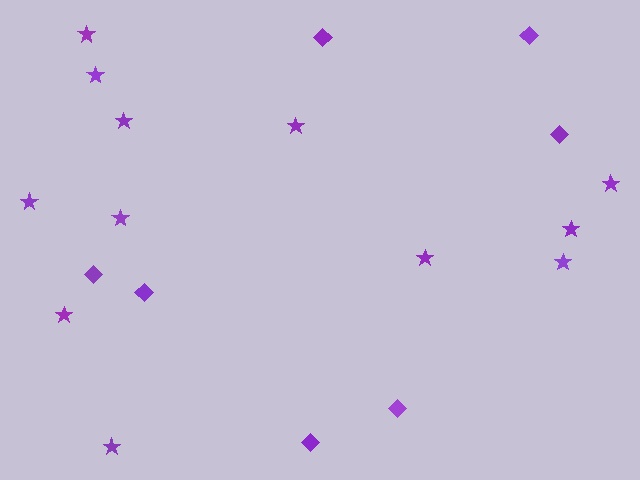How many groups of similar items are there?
There are 2 groups: one group of stars (12) and one group of diamonds (7).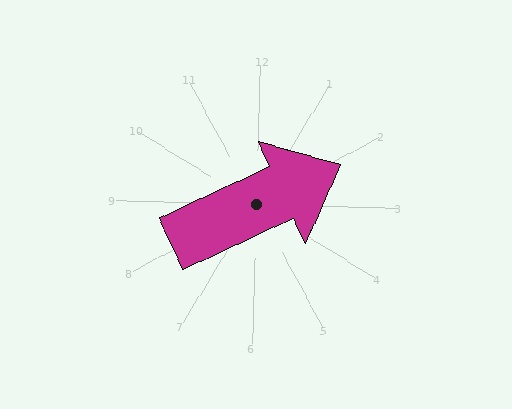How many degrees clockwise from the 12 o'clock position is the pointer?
Approximately 64 degrees.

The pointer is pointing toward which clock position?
Roughly 2 o'clock.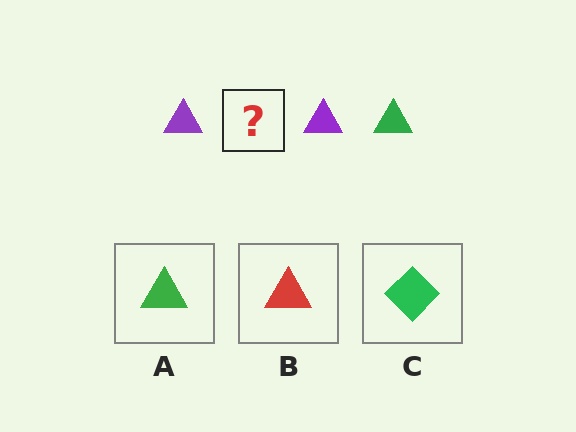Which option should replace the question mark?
Option A.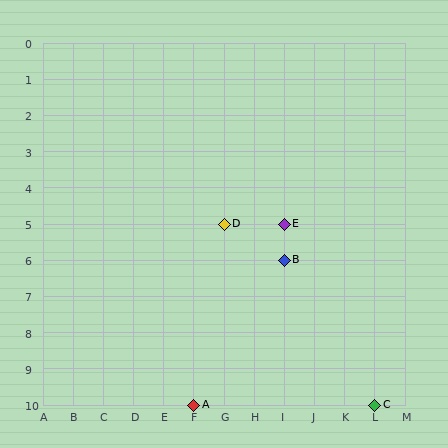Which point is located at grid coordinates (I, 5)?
Point E is at (I, 5).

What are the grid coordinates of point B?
Point B is at grid coordinates (I, 6).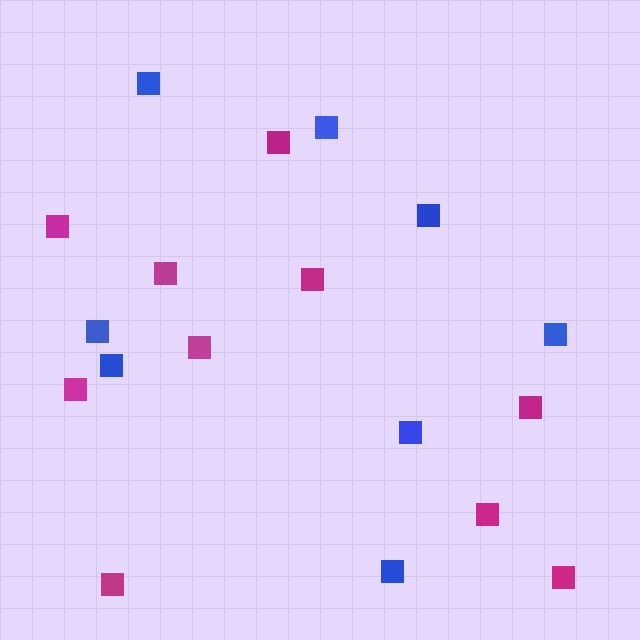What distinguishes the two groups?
There are 2 groups: one group of blue squares (8) and one group of magenta squares (10).